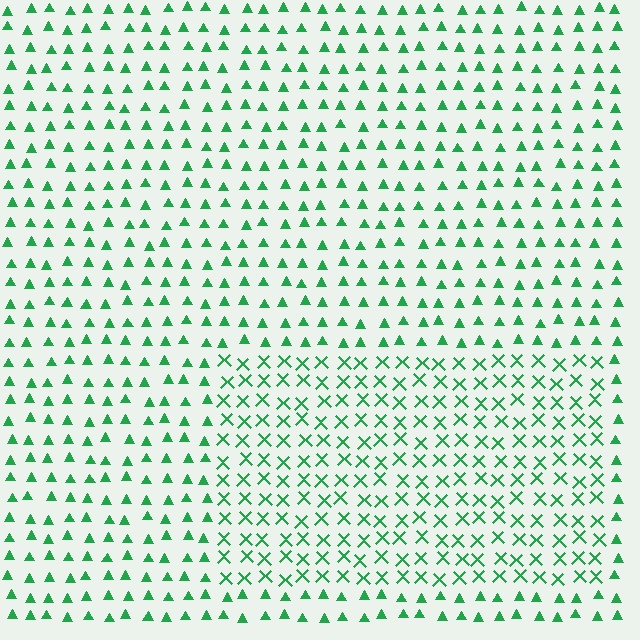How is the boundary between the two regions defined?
The boundary is defined by a change in element shape: X marks inside vs. triangles outside. All elements share the same color and spacing.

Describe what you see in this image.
The image is filled with small green elements arranged in a uniform grid. A rectangle-shaped region contains X marks, while the surrounding area contains triangles. The boundary is defined purely by the change in element shape.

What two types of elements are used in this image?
The image uses X marks inside the rectangle region and triangles outside it.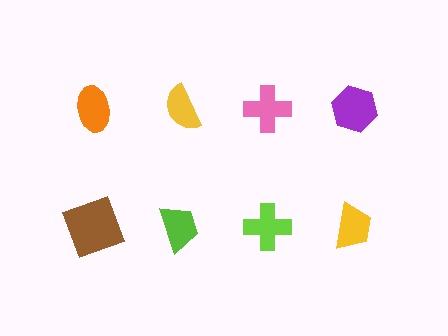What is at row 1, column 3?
A pink cross.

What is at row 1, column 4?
A purple hexagon.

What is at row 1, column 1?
An orange ellipse.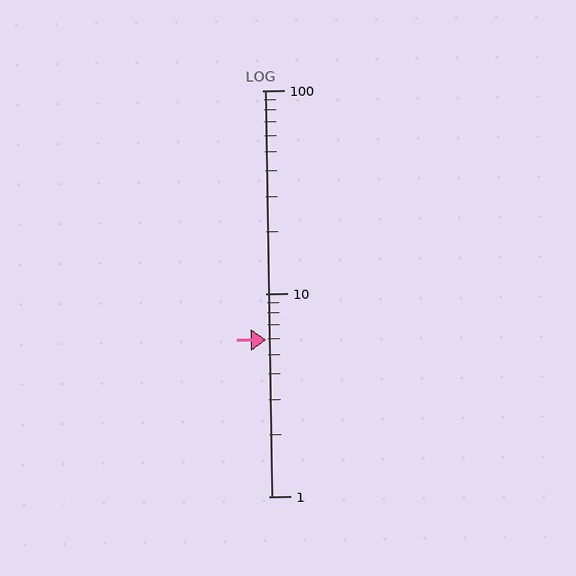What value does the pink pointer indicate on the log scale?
The pointer indicates approximately 5.9.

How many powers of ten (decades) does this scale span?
The scale spans 2 decades, from 1 to 100.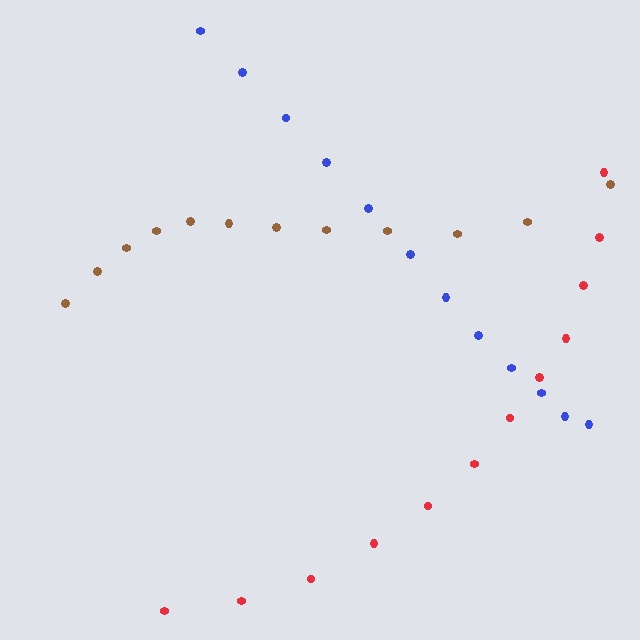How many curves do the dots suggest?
There are 3 distinct paths.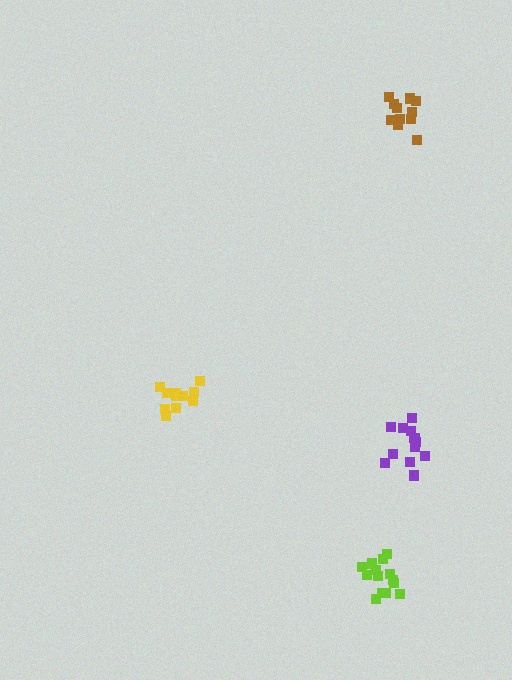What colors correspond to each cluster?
The clusters are colored: yellow, purple, brown, lime.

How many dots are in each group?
Group 1: 11 dots, Group 2: 12 dots, Group 3: 11 dots, Group 4: 14 dots (48 total).